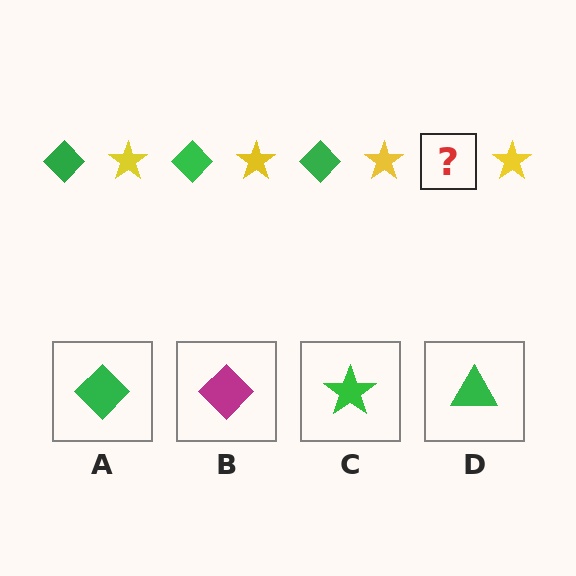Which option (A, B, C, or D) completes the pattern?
A.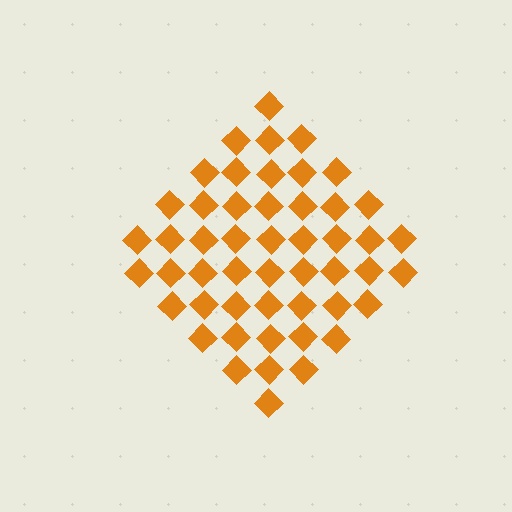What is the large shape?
The large shape is a diamond.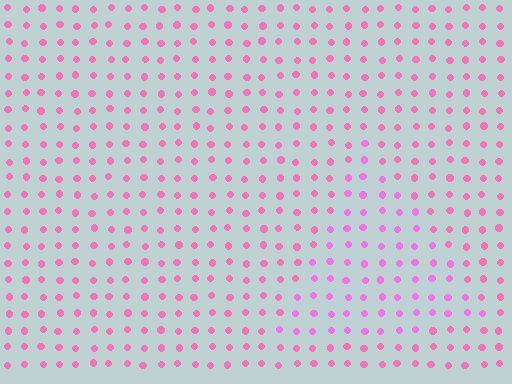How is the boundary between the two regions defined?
The boundary is defined purely by a slight shift in hue (about 23 degrees). Spacing, size, and orientation are identical on both sides.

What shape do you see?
I see a triangle.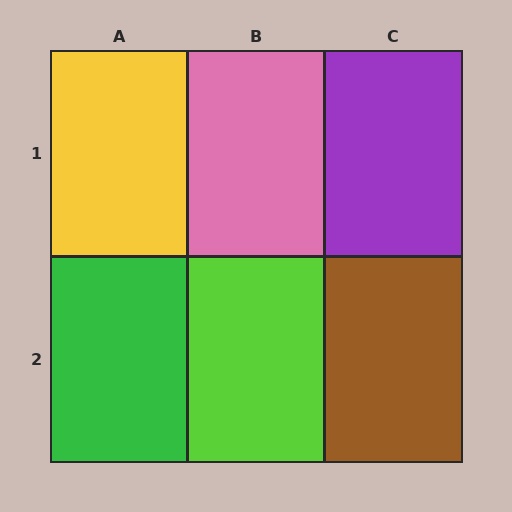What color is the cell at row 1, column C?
Purple.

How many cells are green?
1 cell is green.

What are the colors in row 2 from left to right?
Green, lime, brown.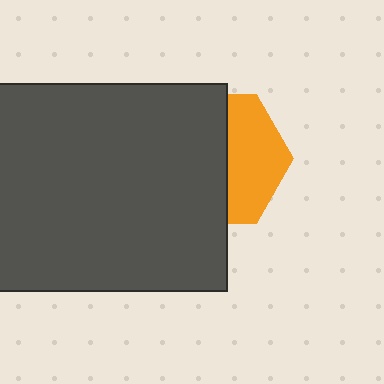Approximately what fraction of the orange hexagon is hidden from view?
Roughly 57% of the orange hexagon is hidden behind the dark gray rectangle.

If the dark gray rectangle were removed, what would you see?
You would see the complete orange hexagon.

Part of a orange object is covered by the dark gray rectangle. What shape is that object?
It is a hexagon.